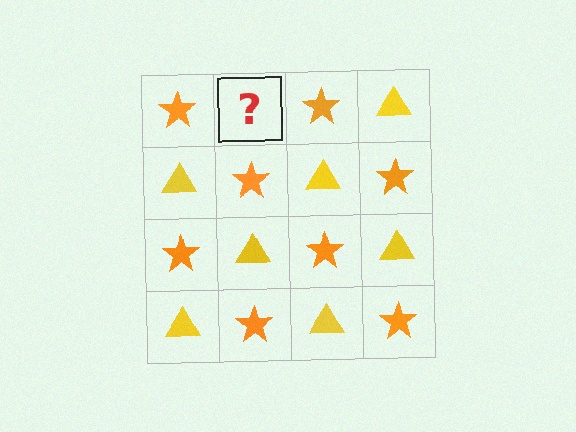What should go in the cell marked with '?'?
The missing cell should contain a yellow triangle.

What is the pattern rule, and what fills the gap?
The rule is that it alternates orange star and yellow triangle in a checkerboard pattern. The gap should be filled with a yellow triangle.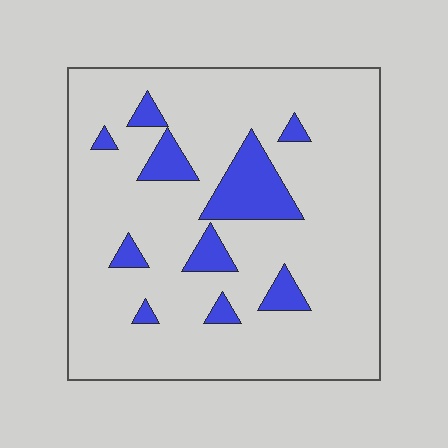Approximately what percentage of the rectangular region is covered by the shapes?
Approximately 15%.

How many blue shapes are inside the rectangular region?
10.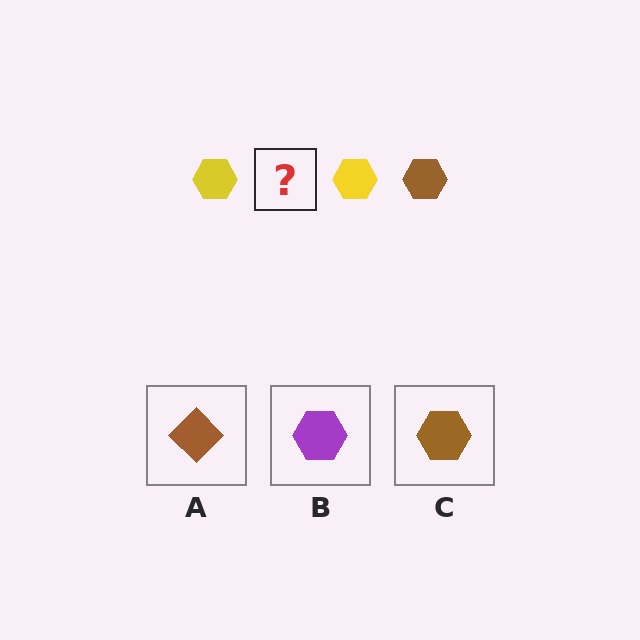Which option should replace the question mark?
Option C.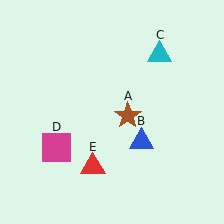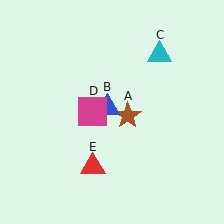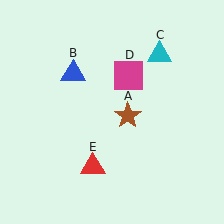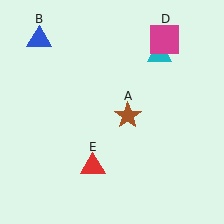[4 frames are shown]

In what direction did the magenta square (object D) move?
The magenta square (object D) moved up and to the right.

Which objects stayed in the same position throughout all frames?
Brown star (object A) and cyan triangle (object C) and red triangle (object E) remained stationary.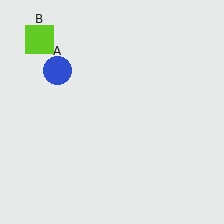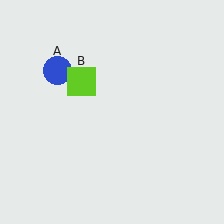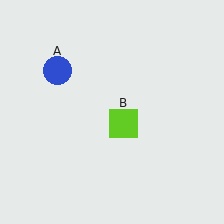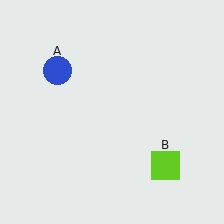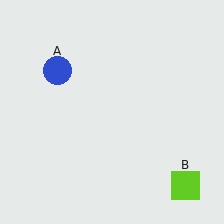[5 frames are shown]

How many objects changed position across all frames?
1 object changed position: lime square (object B).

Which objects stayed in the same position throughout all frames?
Blue circle (object A) remained stationary.